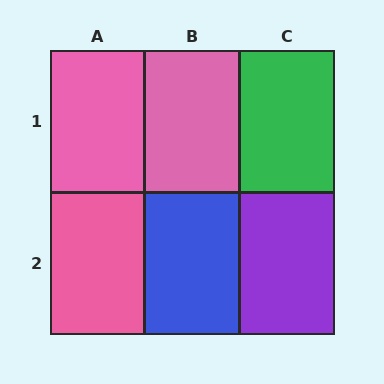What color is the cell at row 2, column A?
Pink.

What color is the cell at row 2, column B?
Blue.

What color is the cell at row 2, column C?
Purple.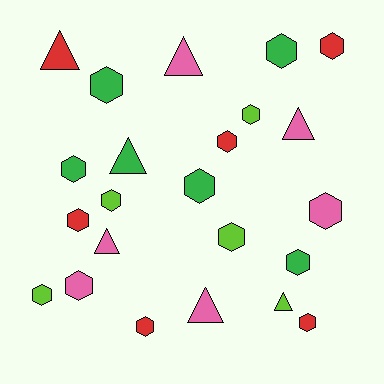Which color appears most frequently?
Pink, with 6 objects.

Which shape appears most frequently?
Hexagon, with 16 objects.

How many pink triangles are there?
There are 4 pink triangles.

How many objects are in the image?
There are 23 objects.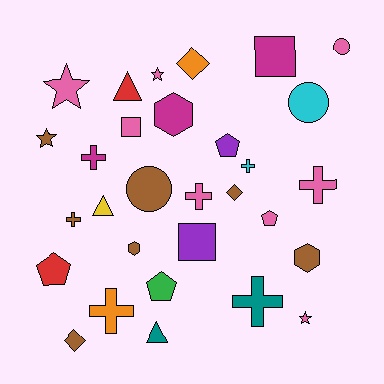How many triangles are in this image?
There are 3 triangles.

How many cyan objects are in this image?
There are 2 cyan objects.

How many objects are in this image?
There are 30 objects.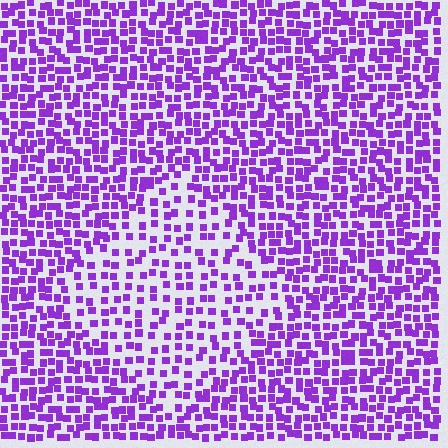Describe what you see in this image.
The image contains small purple elements arranged at two different densities. A diamond-shaped region is visible where the elements are less densely packed than the surrounding area.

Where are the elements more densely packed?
The elements are more densely packed outside the diamond boundary.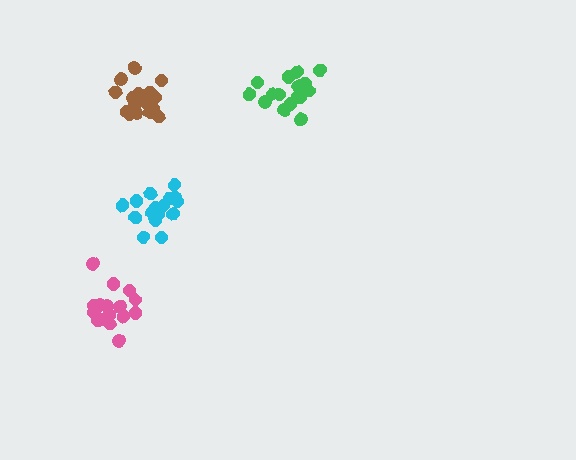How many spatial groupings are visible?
There are 4 spatial groupings.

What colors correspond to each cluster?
The clusters are colored: brown, green, pink, cyan.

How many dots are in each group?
Group 1: 18 dots, Group 2: 16 dots, Group 3: 16 dots, Group 4: 16 dots (66 total).